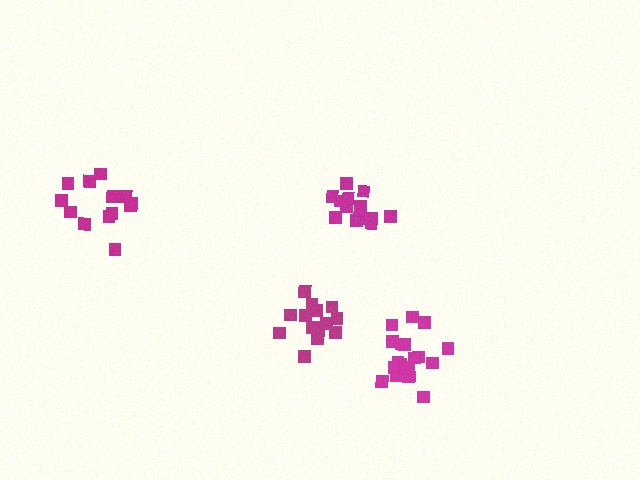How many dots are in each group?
Group 1: 18 dots, Group 2: 13 dots, Group 3: 14 dots, Group 4: 15 dots (60 total).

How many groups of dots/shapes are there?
There are 4 groups.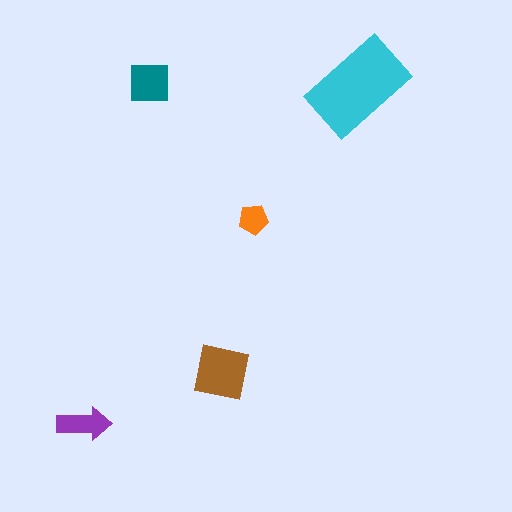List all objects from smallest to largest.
The orange pentagon, the purple arrow, the teal square, the brown square, the cyan rectangle.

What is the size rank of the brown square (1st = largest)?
2nd.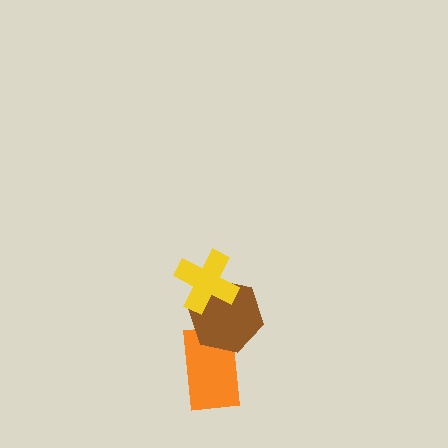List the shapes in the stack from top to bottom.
From top to bottom: the yellow cross, the brown hexagon, the orange rectangle.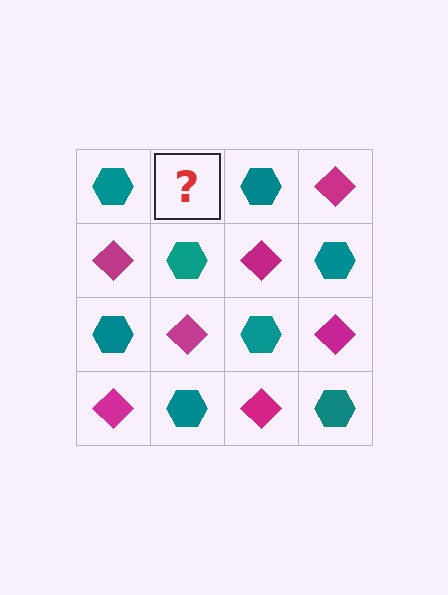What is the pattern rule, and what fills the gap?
The rule is that it alternates teal hexagon and magenta diamond in a checkerboard pattern. The gap should be filled with a magenta diamond.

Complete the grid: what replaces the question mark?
The question mark should be replaced with a magenta diamond.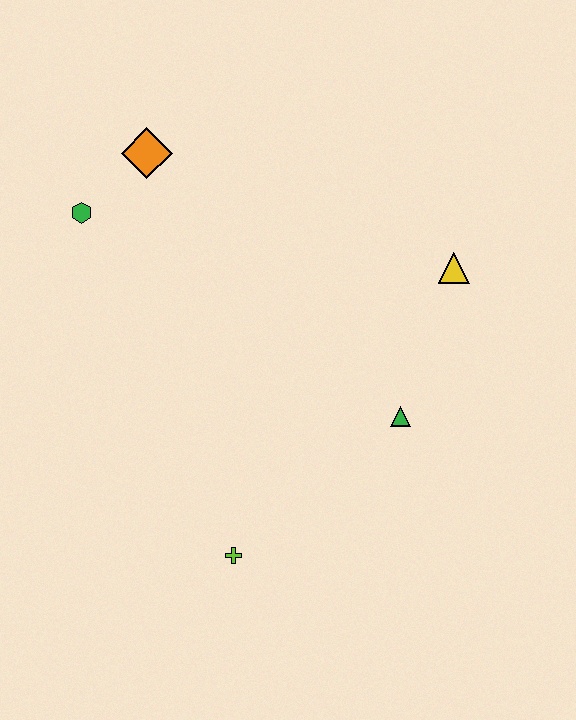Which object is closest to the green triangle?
The yellow triangle is closest to the green triangle.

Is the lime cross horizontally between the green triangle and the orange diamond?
Yes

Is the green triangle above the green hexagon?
No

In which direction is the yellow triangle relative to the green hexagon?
The yellow triangle is to the right of the green hexagon.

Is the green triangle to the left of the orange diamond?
No